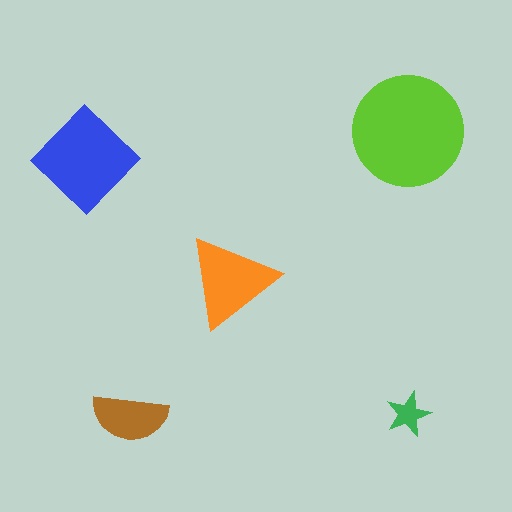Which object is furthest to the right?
The green star is rightmost.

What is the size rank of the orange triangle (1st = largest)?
3rd.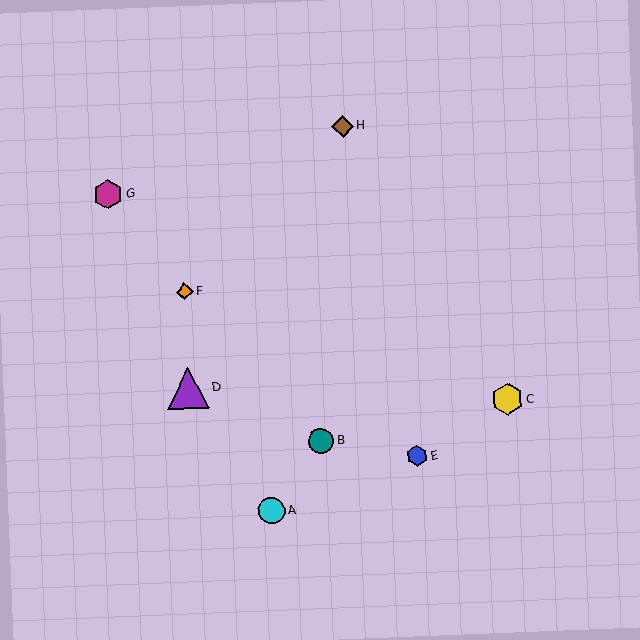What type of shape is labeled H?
Shape H is a brown diamond.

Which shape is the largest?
The purple triangle (labeled D) is the largest.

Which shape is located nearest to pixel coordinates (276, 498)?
The cyan circle (labeled A) at (272, 511) is nearest to that location.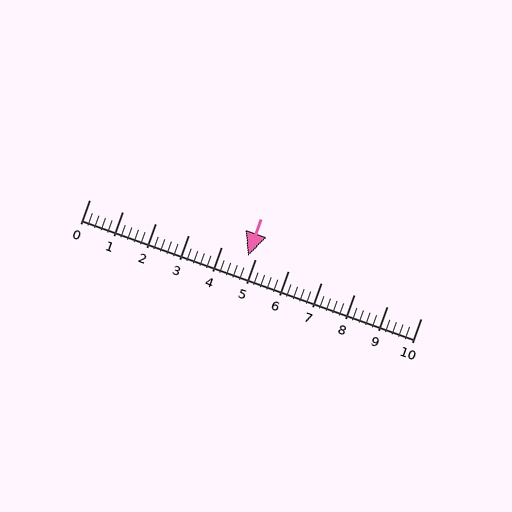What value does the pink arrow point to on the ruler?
The pink arrow points to approximately 4.8.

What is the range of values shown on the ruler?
The ruler shows values from 0 to 10.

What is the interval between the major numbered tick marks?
The major tick marks are spaced 1 units apart.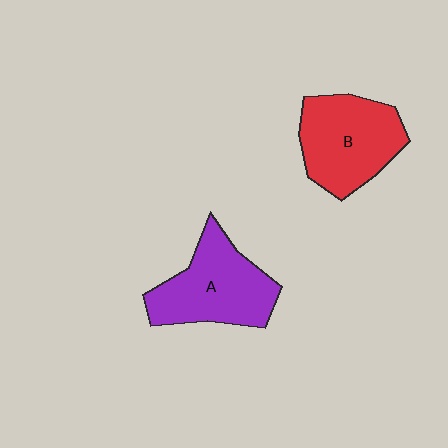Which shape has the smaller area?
Shape B (red).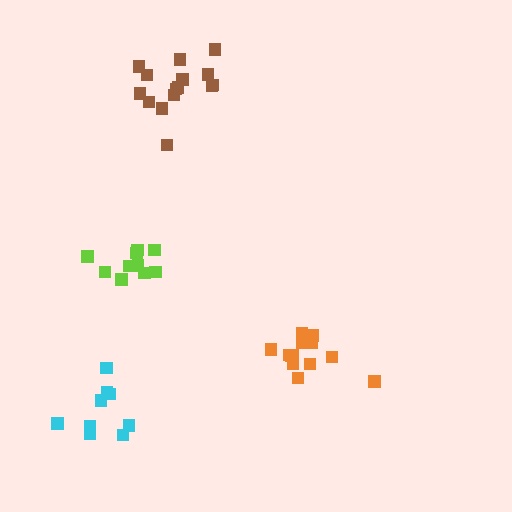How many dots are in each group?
Group 1: 10 dots, Group 2: 9 dots, Group 3: 13 dots, Group 4: 15 dots (47 total).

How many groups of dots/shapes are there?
There are 4 groups.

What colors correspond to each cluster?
The clusters are colored: lime, cyan, orange, brown.